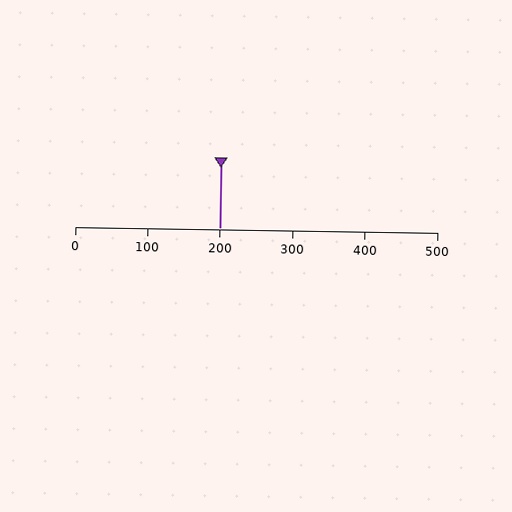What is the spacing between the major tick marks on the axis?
The major ticks are spaced 100 apart.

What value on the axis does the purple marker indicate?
The marker indicates approximately 200.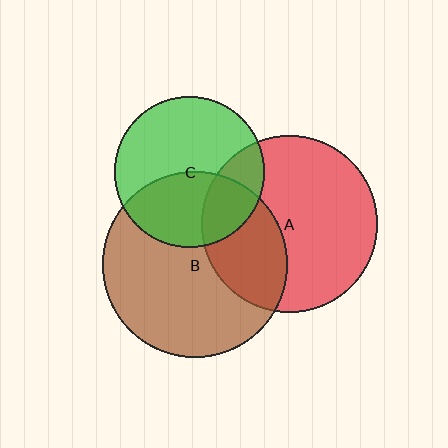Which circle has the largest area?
Circle B (brown).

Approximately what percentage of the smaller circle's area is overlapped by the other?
Approximately 35%.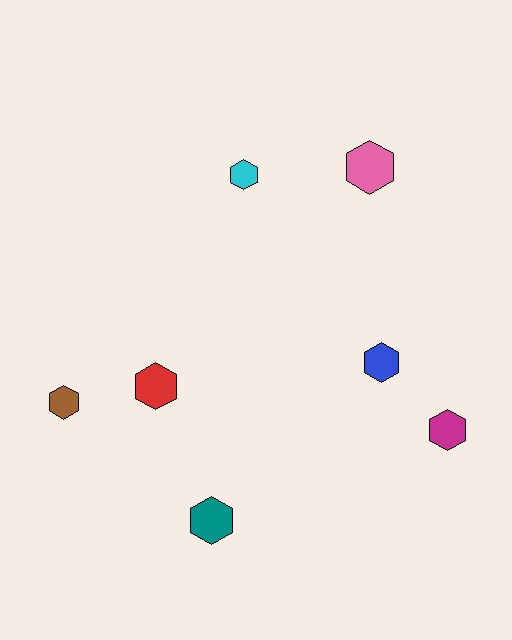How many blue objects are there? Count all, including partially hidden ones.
There is 1 blue object.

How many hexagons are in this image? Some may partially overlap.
There are 7 hexagons.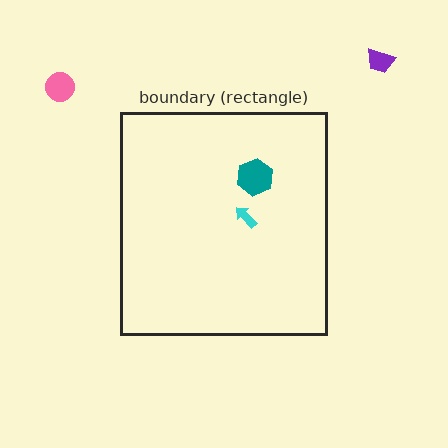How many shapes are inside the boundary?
2 inside, 2 outside.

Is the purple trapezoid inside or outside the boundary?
Outside.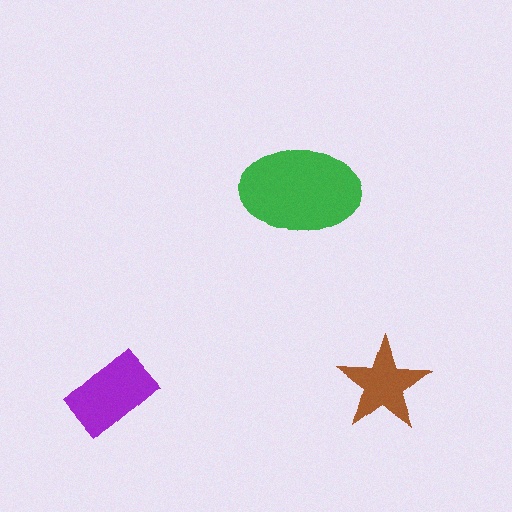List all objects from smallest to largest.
The brown star, the purple rectangle, the green ellipse.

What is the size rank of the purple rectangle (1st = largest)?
2nd.